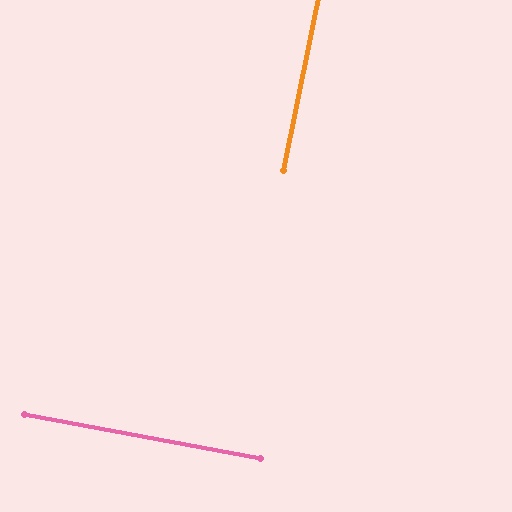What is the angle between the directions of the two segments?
Approximately 89 degrees.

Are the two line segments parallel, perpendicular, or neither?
Perpendicular — they meet at approximately 89°.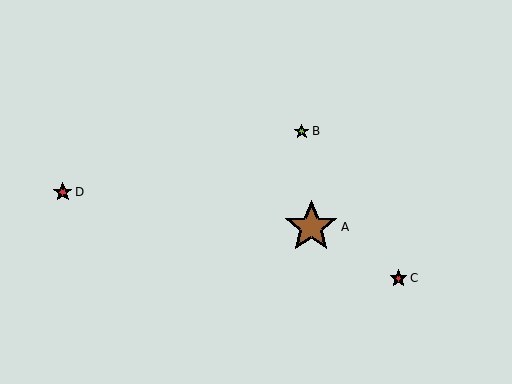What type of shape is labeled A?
Shape A is a brown star.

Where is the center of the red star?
The center of the red star is at (63, 192).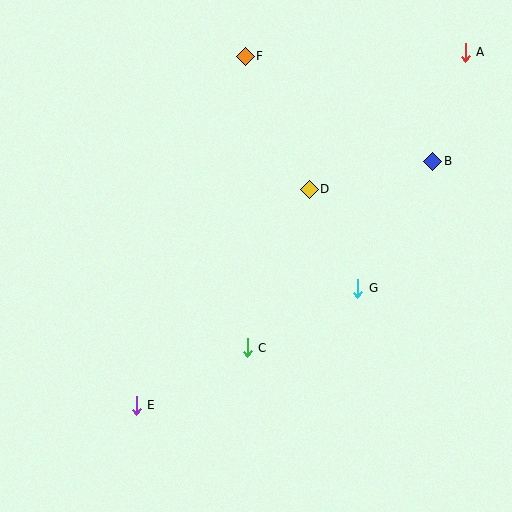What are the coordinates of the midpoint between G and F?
The midpoint between G and F is at (302, 172).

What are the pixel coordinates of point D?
Point D is at (309, 189).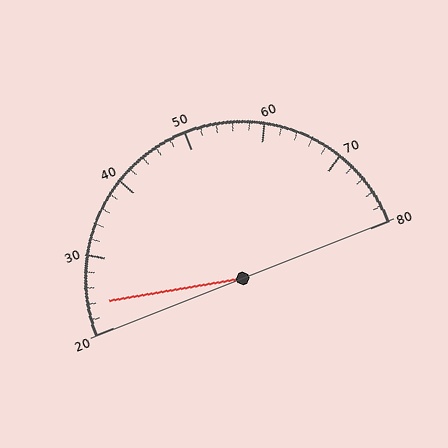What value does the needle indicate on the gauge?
The needle indicates approximately 24.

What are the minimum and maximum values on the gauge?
The gauge ranges from 20 to 80.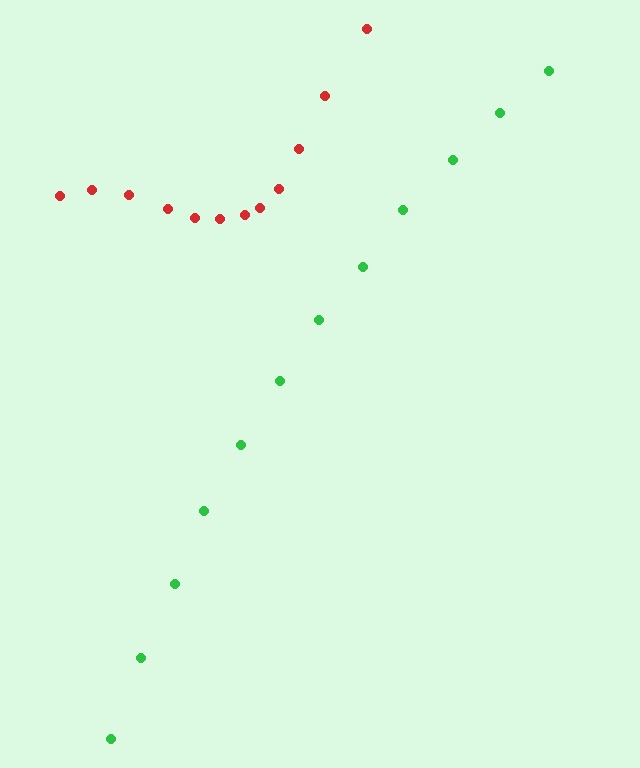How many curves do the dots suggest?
There are 2 distinct paths.